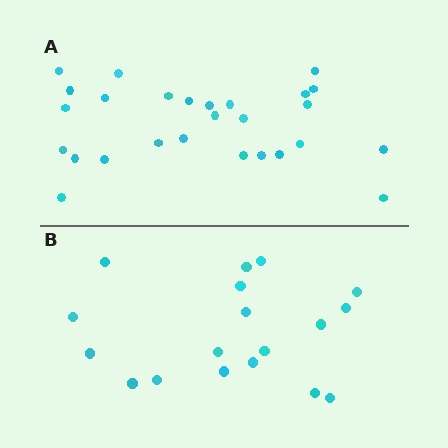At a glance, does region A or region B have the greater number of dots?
Region A (the top region) has more dots.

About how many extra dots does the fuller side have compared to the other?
Region A has roughly 8 or so more dots than region B.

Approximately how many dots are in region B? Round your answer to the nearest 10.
About 20 dots. (The exact count is 18, which rounds to 20.)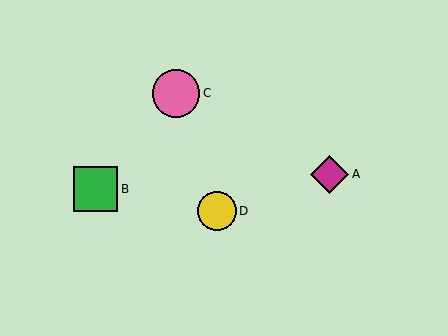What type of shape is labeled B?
Shape B is a green square.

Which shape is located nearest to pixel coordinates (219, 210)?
The yellow circle (labeled D) at (217, 211) is nearest to that location.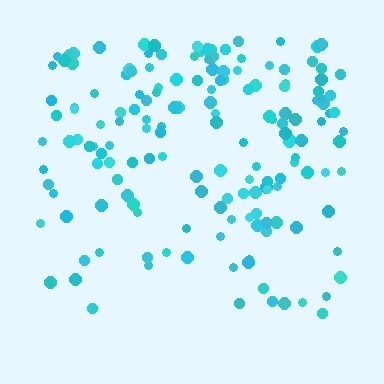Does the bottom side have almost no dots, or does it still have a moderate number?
Still a moderate number, just noticeably fewer than the top.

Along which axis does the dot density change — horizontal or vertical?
Vertical.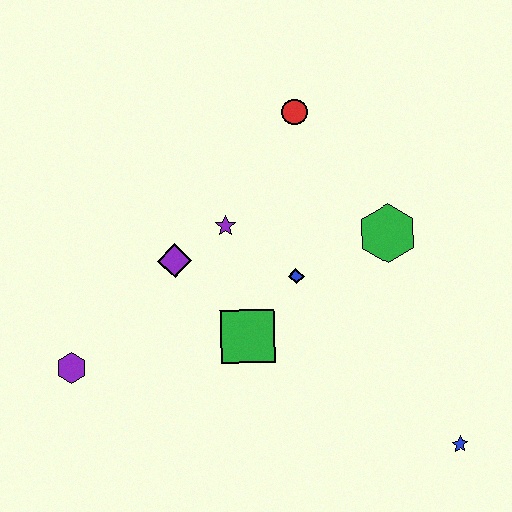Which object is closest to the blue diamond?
The green square is closest to the blue diamond.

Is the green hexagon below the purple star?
Yes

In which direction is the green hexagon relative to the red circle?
The green hexagon is below the red circle.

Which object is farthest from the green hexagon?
The purple hexagon is farthest from the green hexagon.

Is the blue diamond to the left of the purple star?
No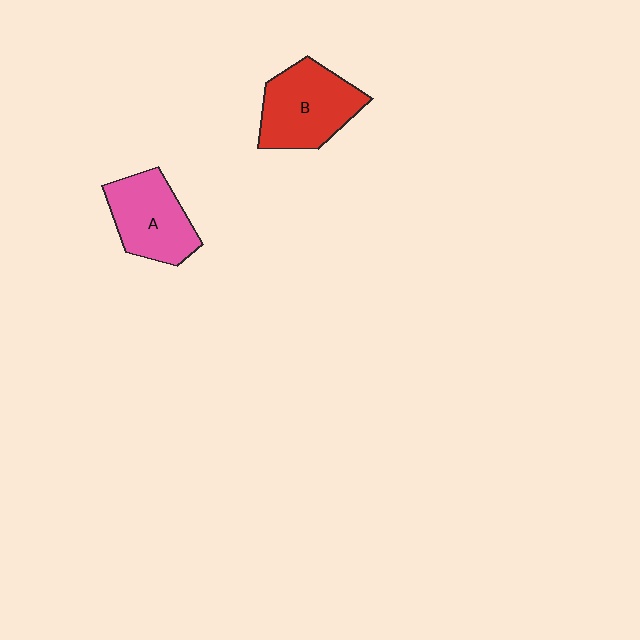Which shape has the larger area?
Shape B (red).